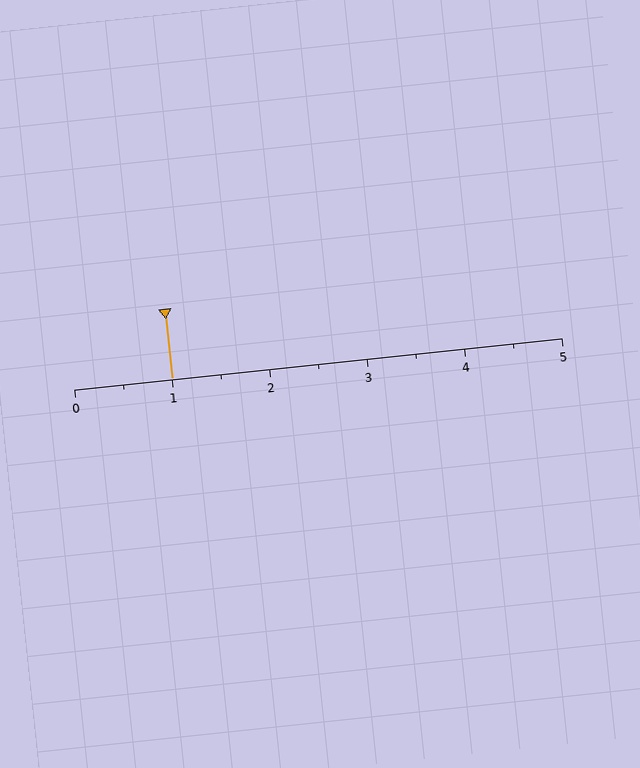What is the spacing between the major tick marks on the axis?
The major ticks are spaced 1 apart.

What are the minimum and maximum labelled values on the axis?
The axis runs from 0 to 5.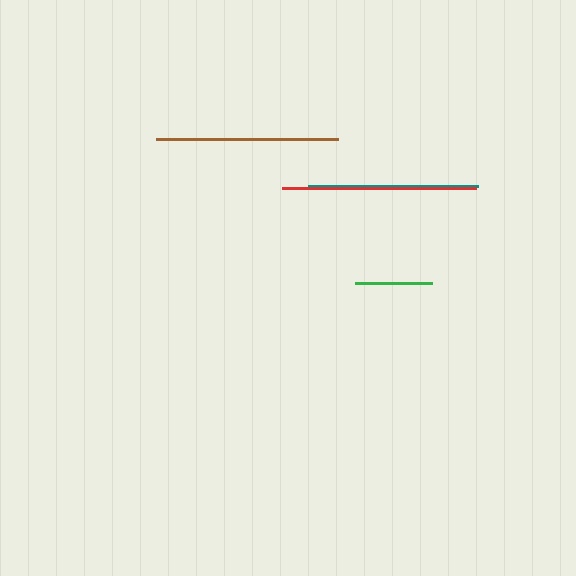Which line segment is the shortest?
The green line is the shortest at approximately 77 pixels.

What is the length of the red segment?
The red segment is approximately 194 pixels long.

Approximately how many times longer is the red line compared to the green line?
The red line is approximately 2.5 times the length of the green line.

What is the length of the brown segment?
The brown segment is approximately 182 pixels long.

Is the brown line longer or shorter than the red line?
The red line is longer than the brown line.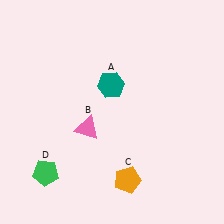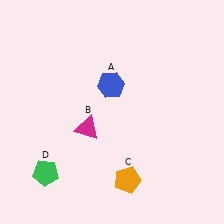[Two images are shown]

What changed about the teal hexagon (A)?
In Image 1, A is teal. In Image 2, it changed to blue.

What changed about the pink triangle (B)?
In Image 1, B is pink. In Image 2, it changed to magenta.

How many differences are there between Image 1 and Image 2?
There are 2 differences between the two images.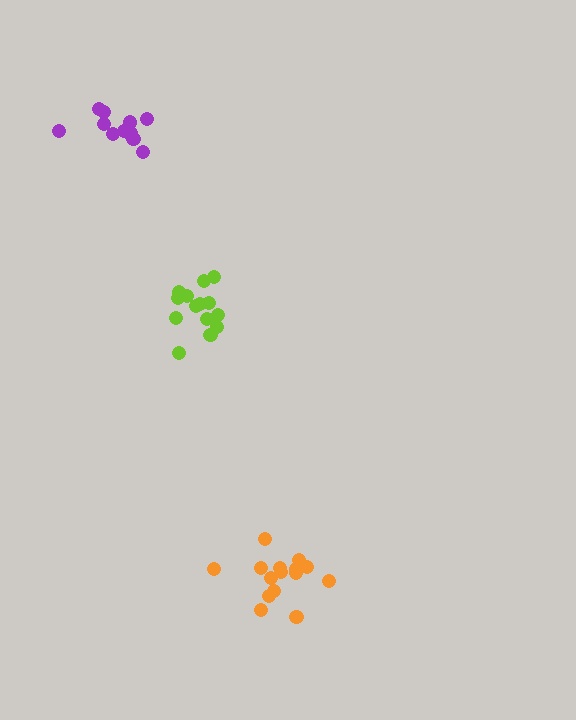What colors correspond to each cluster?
The clusters are colored: orange, lime, purple.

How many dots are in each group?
Group 1: 15 dots, Group 2: 14 dots, Group 3: 14 dots (43 total).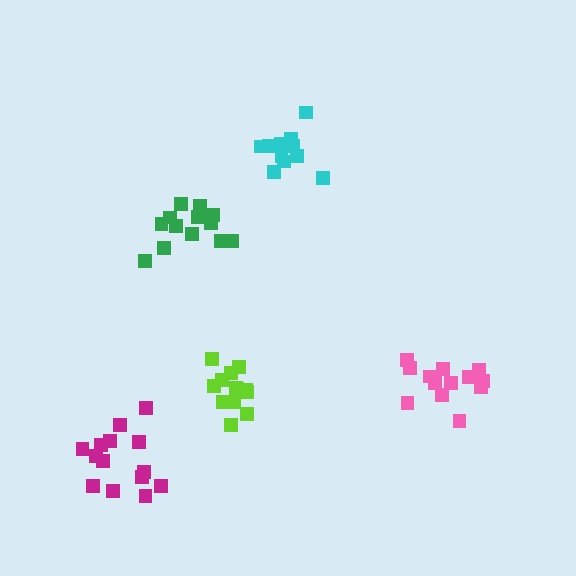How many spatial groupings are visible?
There are 5 spatial groupings.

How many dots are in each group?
Group 1: 13 dots, Group 2: 12 dots, Group 3: 14 dots, Group 4: 14 dots, Group 5: 14 dots (67 total).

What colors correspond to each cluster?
The clusters are colored: lime, cyan, green, magenta, pink.